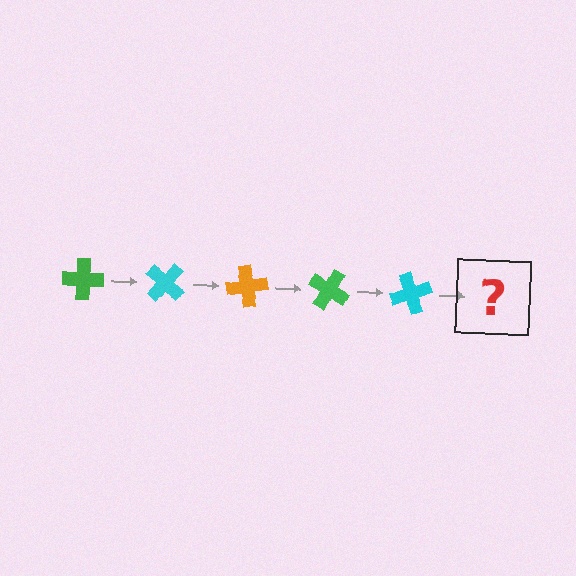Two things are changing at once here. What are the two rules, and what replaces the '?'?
The two rules are that it rotates 40 degrees each step and the color cycles through green, cyan, and orange. The '?' should be an orange cross, rotated 200 degrees from the start.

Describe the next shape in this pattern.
It should be an orange cross, rotated 200 degrees from the start.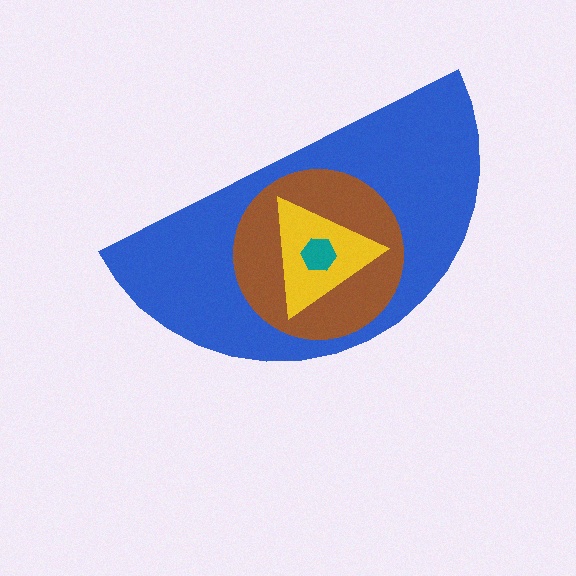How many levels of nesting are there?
4.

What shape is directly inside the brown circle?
The yellow triangle.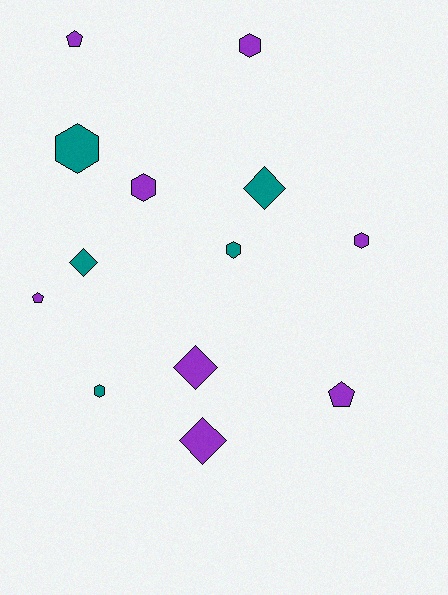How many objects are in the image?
There are 13 objects.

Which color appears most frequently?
Purple, with 8 objects.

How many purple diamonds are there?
There are 2 purple diamonds.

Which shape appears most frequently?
Hexagon, with 6 objects.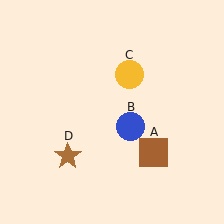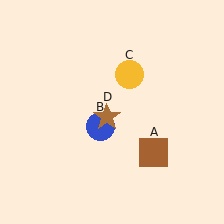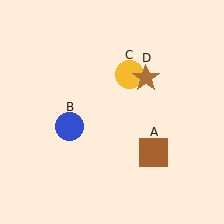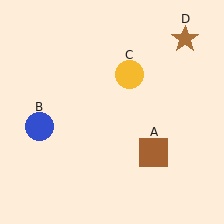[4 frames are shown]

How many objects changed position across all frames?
2 objects changed position: blue circle (object B), brown star (object D).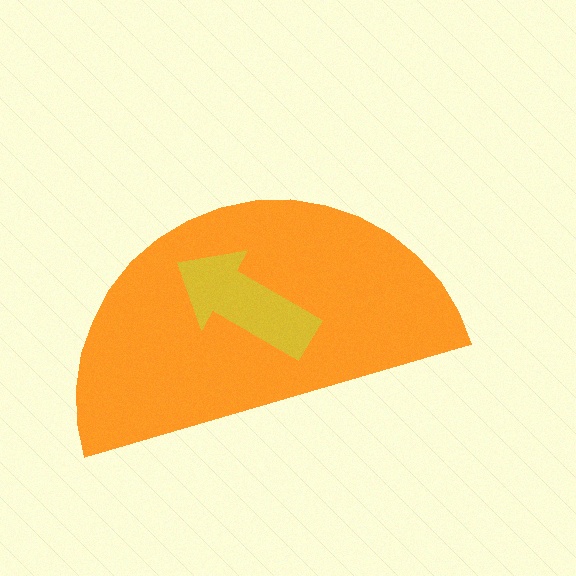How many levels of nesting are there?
2.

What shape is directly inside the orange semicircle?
The yellow arrow.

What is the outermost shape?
The orange semicircle.